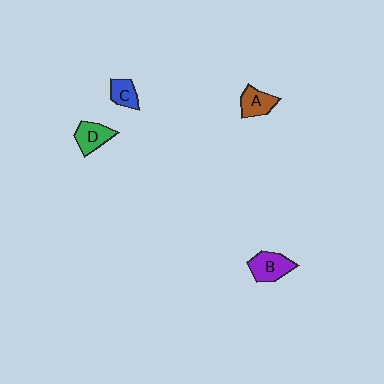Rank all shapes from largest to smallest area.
From largest to smallest: B (purple), D (green), A (brown), C (blue).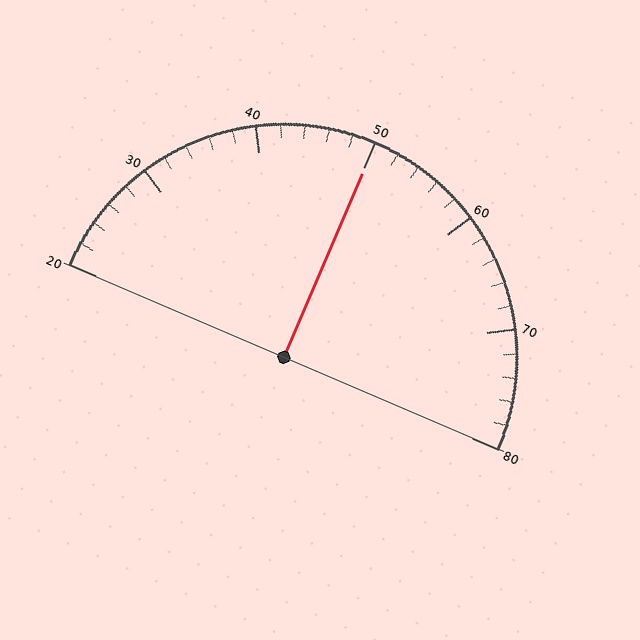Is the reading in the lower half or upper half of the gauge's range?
The reading is in the upper half of the range (20 to 80).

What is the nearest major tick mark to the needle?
The nearest major tick mark is 50.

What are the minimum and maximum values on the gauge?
The gauge ranges from 20 to 80.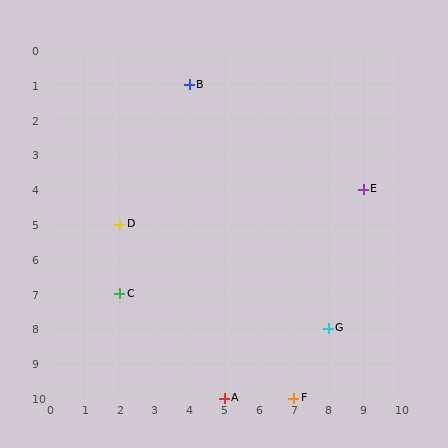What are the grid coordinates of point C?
Point C is at grid coordinates (2, 7).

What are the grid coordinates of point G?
Point G is at grid coordinates (8, 8).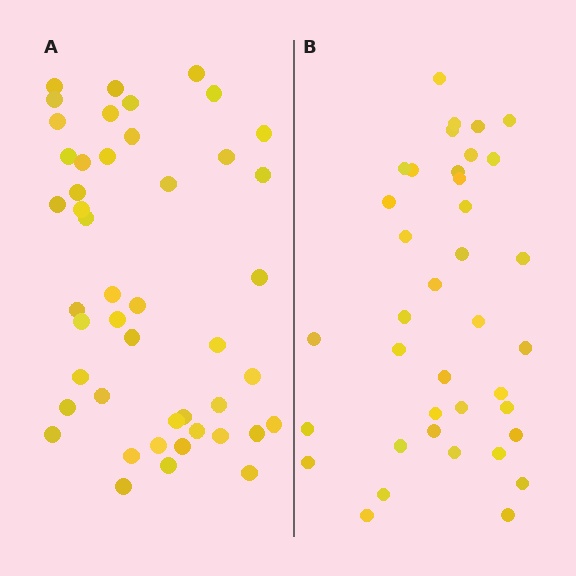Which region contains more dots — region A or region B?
Region A (the left region) has more dots.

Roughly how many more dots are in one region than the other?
Region A has roughly 8 or so more dots than region B.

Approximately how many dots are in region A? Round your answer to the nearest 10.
About 50 dots. (The exact count is 46, which rounds to 50.)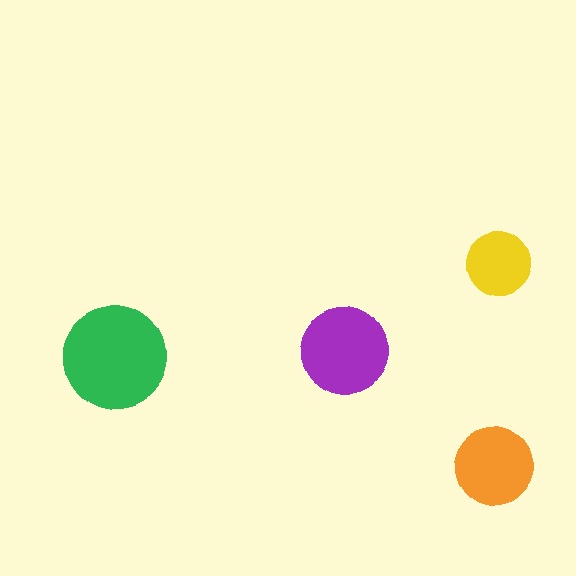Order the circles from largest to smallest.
the green one, the purple one, the orange one, the yellow one.